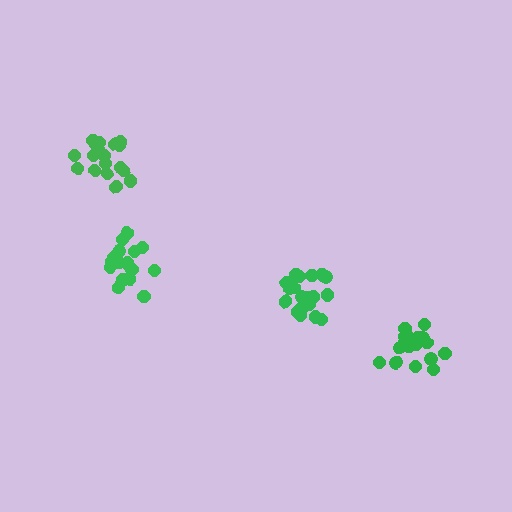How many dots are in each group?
Group 1: 21 dots, Group 2: 19 dots, Group 3: 18 dots, Group 4: 17 dots (75 total).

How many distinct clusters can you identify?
There are 4 distinct clusters.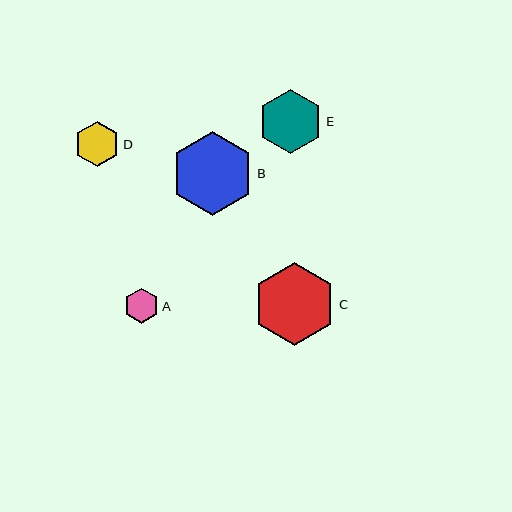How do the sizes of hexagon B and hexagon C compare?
Hexagon B and hexagon C are approximately the same size.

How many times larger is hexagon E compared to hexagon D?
Hexagon E is approximately 1.4 times the size of hexagon D.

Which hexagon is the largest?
Hexagon B is the largest with a size of approximately 84 pixels.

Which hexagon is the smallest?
Hexagon A is the smallest with a size of approximately 35 pixels.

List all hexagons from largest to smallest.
From largest to smallest: B, C, E, D, A.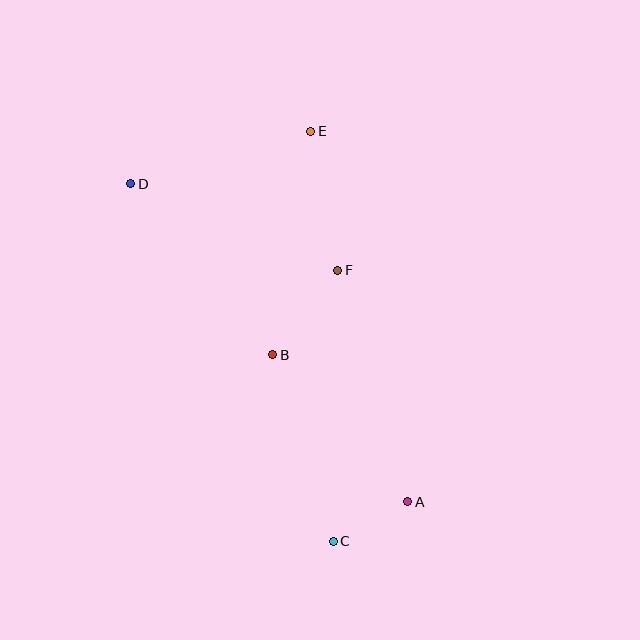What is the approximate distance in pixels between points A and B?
The distance between A and B is approximately 199 pixels.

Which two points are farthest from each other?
Points A and D are farthest from each other.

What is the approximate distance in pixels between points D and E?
The distance between D and E is approximately 188 pixels.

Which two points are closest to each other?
Points A and C are closest to each other.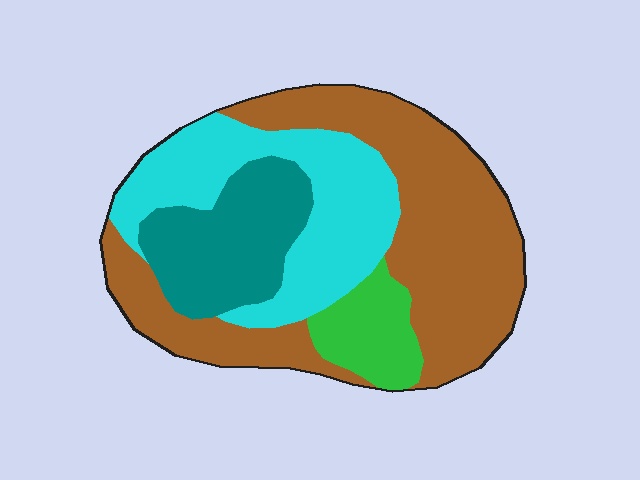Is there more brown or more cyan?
Brown.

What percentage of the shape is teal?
Teal covers about 20% of the shape.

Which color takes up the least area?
Green, at roughly 10%.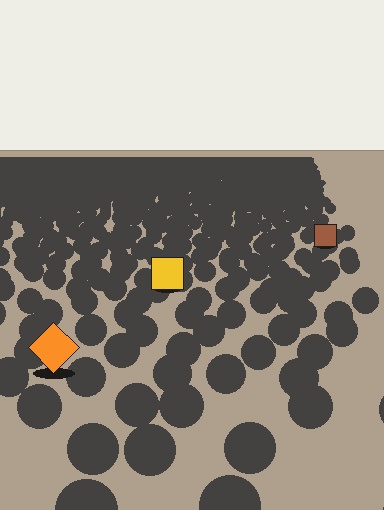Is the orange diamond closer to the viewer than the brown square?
Yes. The orange diamond is closer — you can tell from the texture gradient: the ground texture is coarser near it.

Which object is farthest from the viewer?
The brown square is farthest from the viewer. It appears smaller and the ground texture around it is denser.